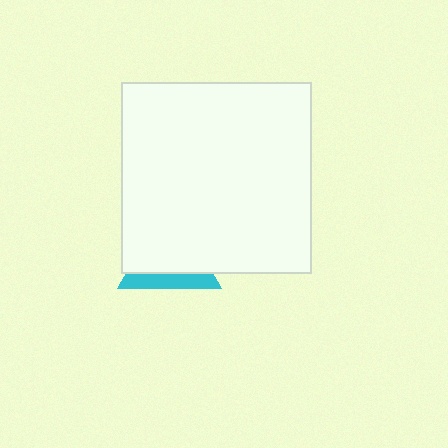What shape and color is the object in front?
The object in front is a white square.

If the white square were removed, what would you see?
You would see the complete cyan triangle.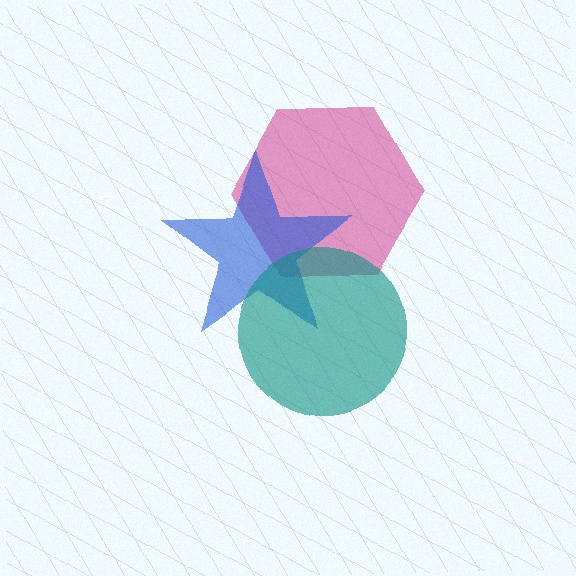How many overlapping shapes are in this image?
There are 3 overlapping shapes in the image.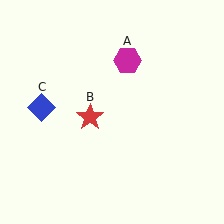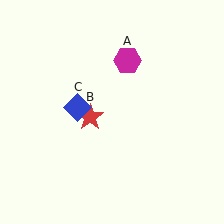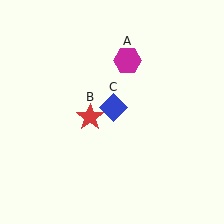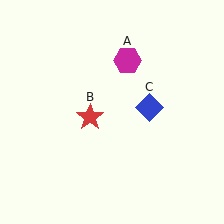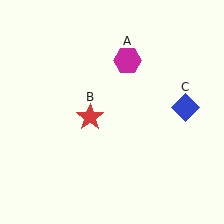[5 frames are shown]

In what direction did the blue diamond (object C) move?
The blue diamond (object C) moved right.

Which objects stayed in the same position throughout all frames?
Magenta hexagon (object A) and red star (object B) remained stationary.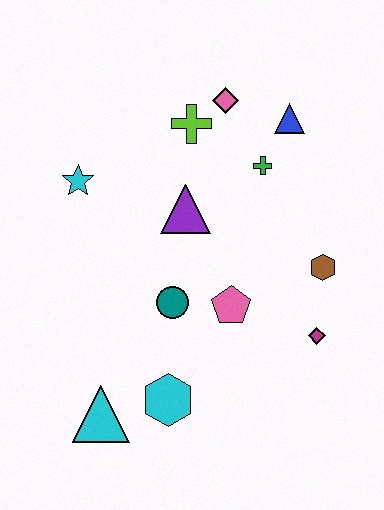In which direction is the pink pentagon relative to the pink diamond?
The pink pentagon is below the pink diamond.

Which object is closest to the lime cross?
The pink diamond is closest to the lime cross.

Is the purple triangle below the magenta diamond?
No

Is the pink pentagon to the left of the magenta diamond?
Yes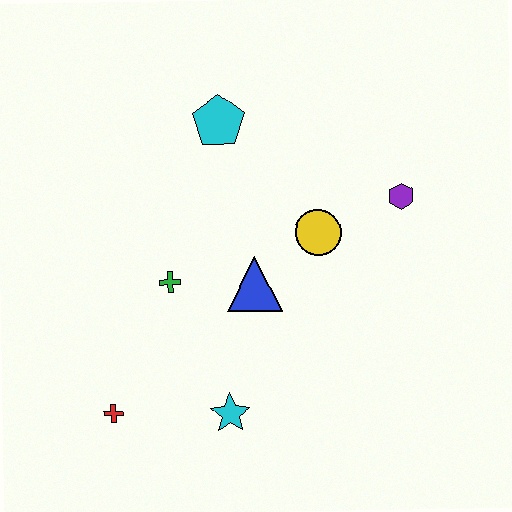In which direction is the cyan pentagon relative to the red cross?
The cyan pentagon is above the red cross.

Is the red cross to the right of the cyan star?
No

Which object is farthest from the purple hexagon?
The red cross is farthest from the purple hexagon.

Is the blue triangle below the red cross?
No